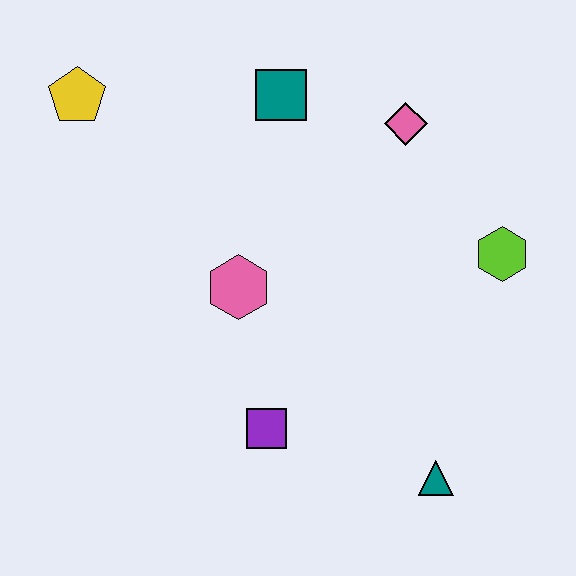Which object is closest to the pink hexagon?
The purple square is closest to the pink hexagon.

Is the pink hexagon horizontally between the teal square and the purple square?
No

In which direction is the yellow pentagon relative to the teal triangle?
The yellow pentagon is above the teal triangle.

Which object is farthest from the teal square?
The teal triangle is farthest from the teal square.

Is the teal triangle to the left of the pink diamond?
No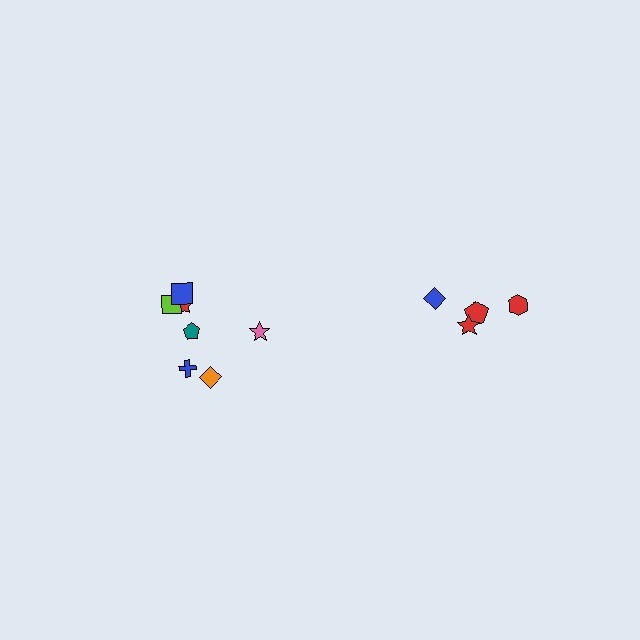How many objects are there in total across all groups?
There are 11 objects.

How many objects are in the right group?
There are 4 objects.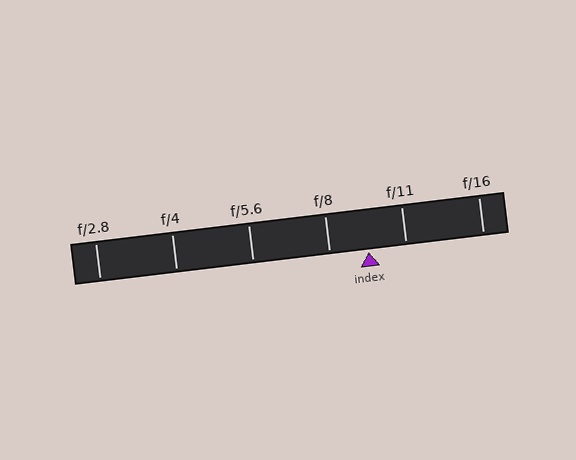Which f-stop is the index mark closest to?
The index mark is closest to f/11.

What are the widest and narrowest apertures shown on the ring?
The widest aperture shown is f/2.8 and the narrowest is f/16.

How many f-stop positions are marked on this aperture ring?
There are 6 f-stop positions marked.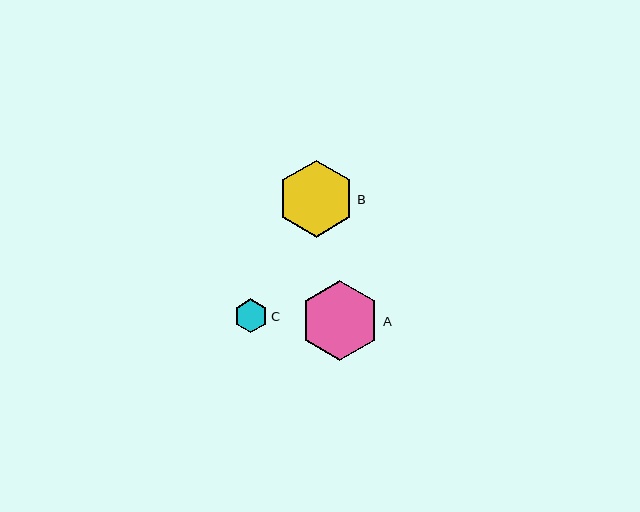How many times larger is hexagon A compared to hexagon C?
Hexagon A is approximately 2.3 times the size of hexagon C.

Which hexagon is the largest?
Hexagon A is the largest with a size of approximately 80 pixels.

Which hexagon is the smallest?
Hexagon C is the smallest with a size of approximately 34 pixels.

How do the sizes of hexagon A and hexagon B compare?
Hexagon A and hexagon B are approximately the same size.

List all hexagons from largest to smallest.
From largest to smallest: A, B, C.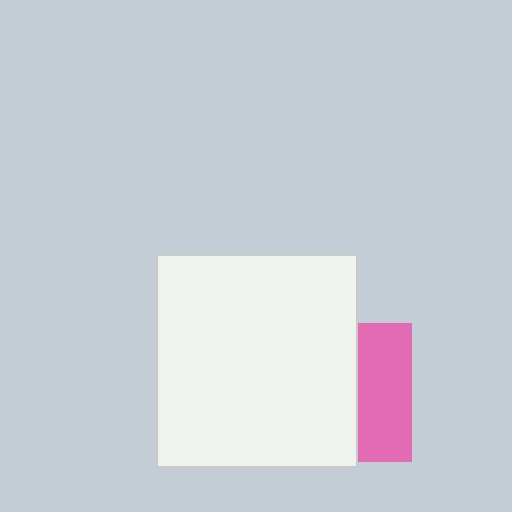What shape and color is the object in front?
The object in front is a white rectangle.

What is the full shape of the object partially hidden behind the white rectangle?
The partially hidden object is a pink square.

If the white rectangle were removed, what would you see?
You would see the complete pink square.